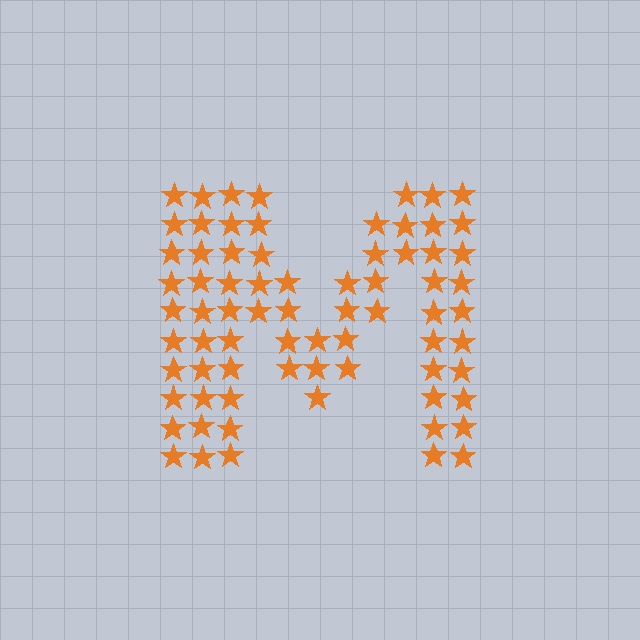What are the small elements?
The small elements are stars.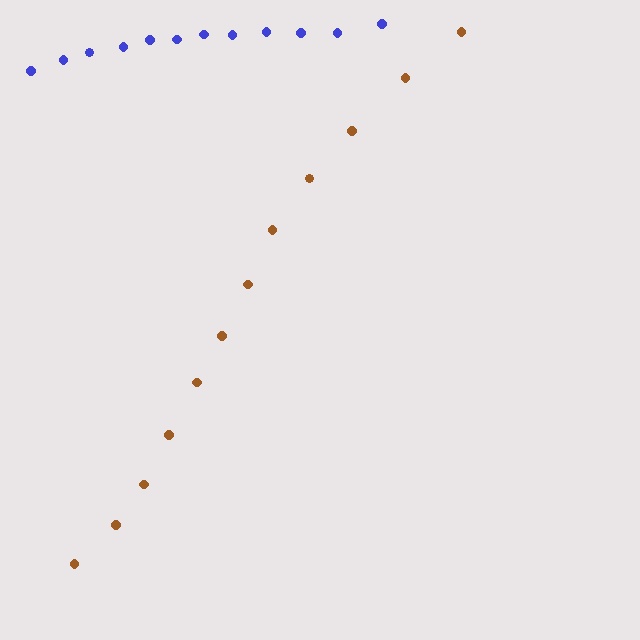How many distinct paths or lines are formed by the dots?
There are 2 distinct paths.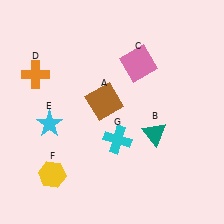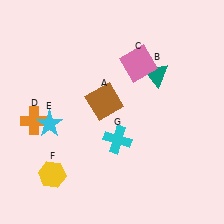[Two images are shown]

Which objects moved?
The objects that moved are: the teal triangle (B), the orange cross (D).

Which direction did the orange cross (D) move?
The orange cross (D) moved down.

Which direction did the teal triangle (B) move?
The teal triangle (B) moved up.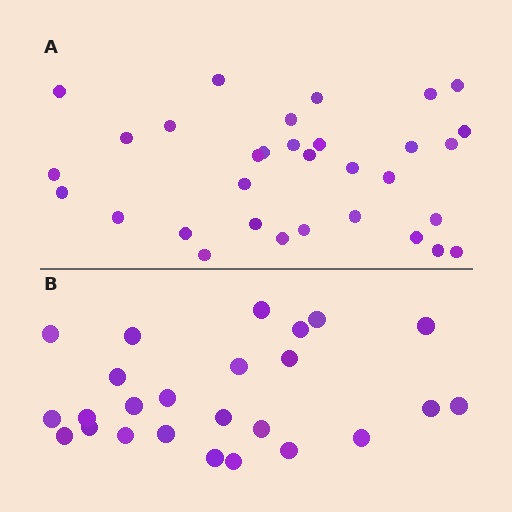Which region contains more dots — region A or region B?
Region A (the top region) has more dots.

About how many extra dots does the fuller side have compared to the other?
Region A has roughly 8 or so more dots than region B.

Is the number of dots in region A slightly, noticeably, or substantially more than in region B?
Region A has noticeably more, but not dramatically so. The ratio is roughly 1.3 to 1.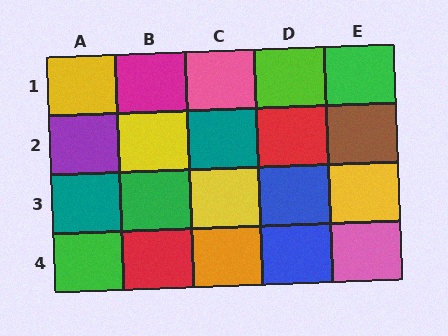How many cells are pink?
2 cells are pink.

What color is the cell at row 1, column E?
Green.